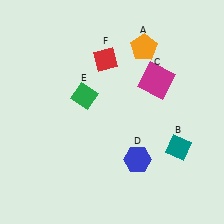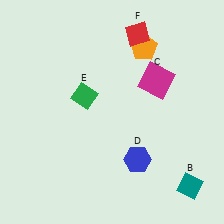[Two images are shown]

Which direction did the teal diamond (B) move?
The teal diamond (B) moved down.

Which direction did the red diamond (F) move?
The red diamond (F) moved right.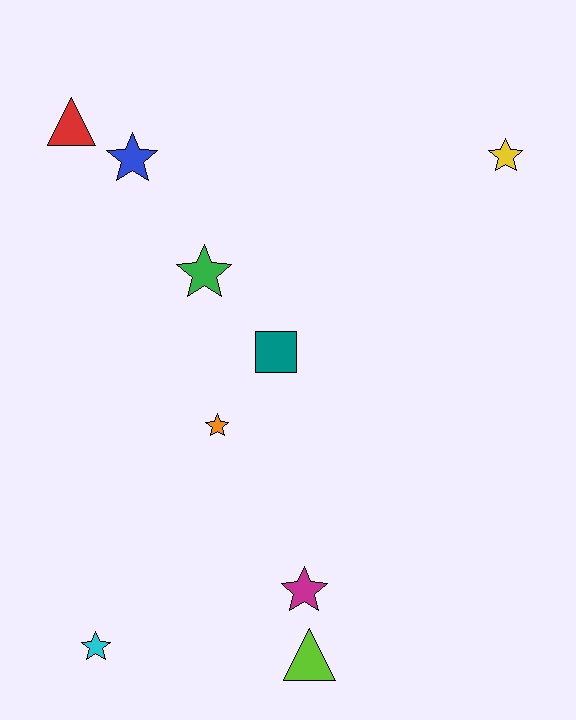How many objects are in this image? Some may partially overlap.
There are 9 objects.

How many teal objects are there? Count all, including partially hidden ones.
There is 1 teal object.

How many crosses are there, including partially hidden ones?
There are no crosses.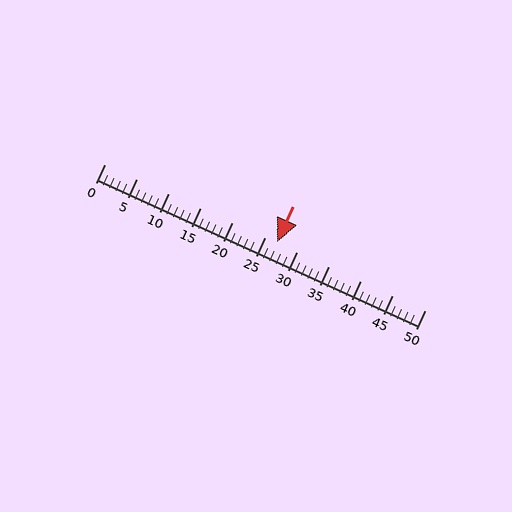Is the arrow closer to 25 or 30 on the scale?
The arrow is closer to 25.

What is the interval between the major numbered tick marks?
The major tick marks are spaced 5 units apart.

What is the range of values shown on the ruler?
The ruler shows values from 0 to 50.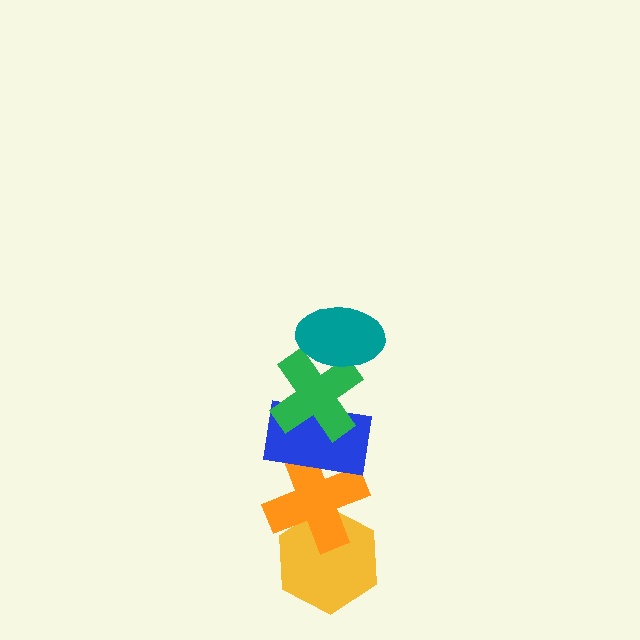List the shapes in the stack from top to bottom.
From top to bottom: the teal ellipse, the green cross, the blue rectangle, the orange cross, the yellow hexagon.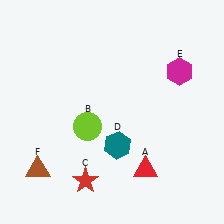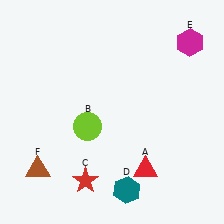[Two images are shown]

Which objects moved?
The objects that moved are: the teal hexagon (D), the magenta hexagon (E).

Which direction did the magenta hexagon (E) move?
The magenta hexagon (E) moved up.